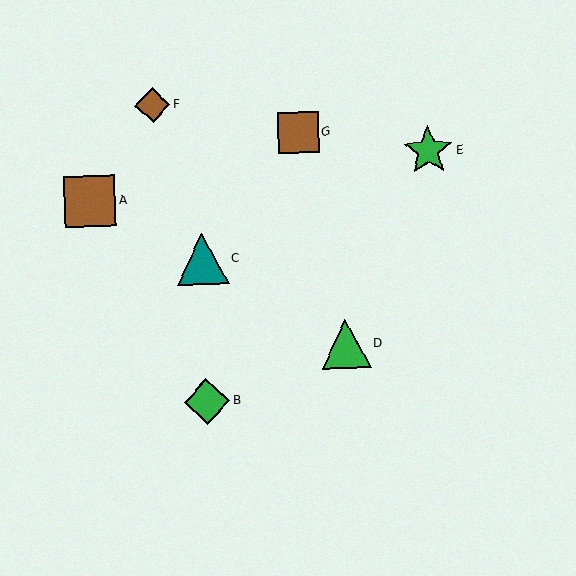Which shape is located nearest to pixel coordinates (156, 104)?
The brown diamond (labeled F) at (152, 105) is nearest to that location.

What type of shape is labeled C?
Shape C is a teal triangle.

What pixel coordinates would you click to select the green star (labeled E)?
Click at (428, 151) to select the green star E.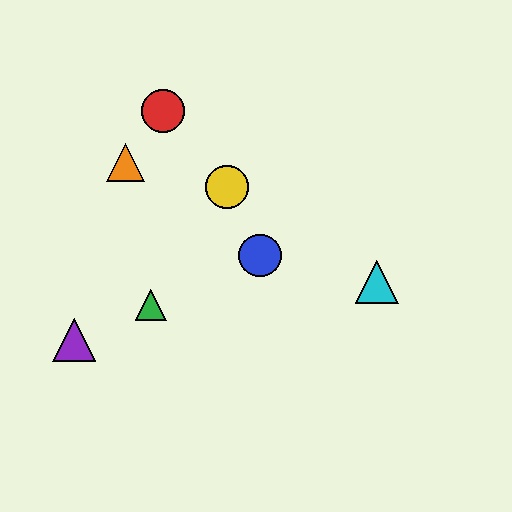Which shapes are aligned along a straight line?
The blue circle, the green triangle, the purple triangle are aligned along a straight line.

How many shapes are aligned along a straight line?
3 shapes (the blue circle, the green triangle, the purple triangle) are aligned along a straight line.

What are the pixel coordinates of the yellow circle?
The yellow circle is at (227, 187).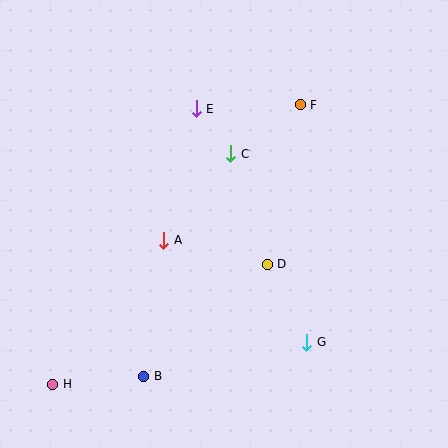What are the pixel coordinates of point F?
Point F is at (300, 105).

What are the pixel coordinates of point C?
Point C is at (231, 154).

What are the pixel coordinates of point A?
Point A is at (164, 240).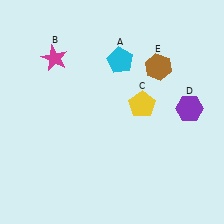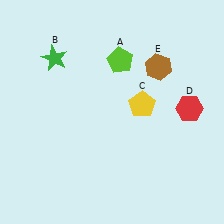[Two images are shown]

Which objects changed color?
A changed from cyan to lime. B changed from magenta to green. D changed from purple to red.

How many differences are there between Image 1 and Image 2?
There are 3 differences between the two images.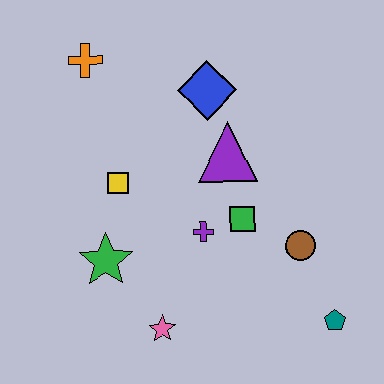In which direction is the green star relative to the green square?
The green star is to the left of the green square.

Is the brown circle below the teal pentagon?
No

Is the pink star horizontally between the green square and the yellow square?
Yes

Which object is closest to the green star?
The yellow square is closest to the green star.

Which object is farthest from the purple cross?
The orange cross is farthest from the purple cross.